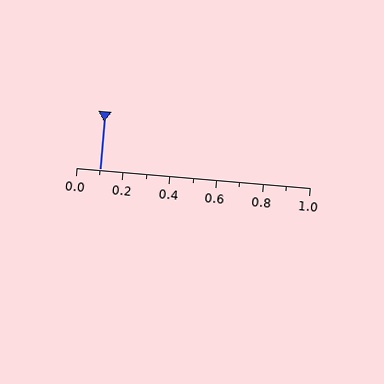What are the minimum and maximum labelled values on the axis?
The axis runs from 0.0 to 1.0.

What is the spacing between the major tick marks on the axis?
The major ticks are spaced 0.2 apart.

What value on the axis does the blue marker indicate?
The marker indicates approximately 0.1.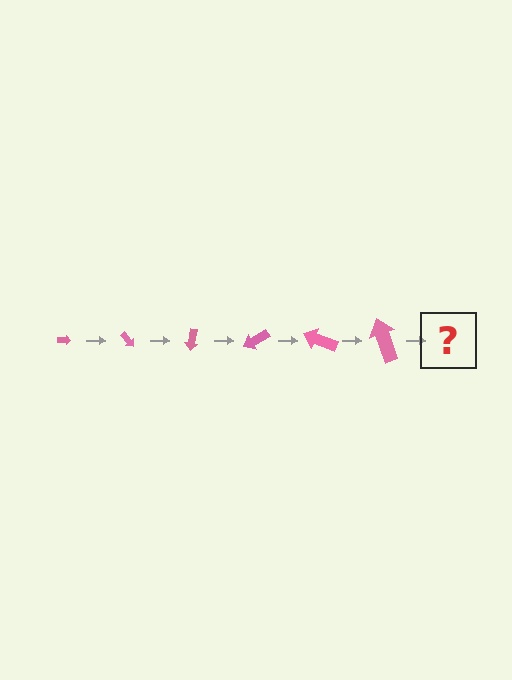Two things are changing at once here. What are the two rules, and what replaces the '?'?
The two rules are that the arrow grows larger each step and it rotates 50 degrees each step. The '?' should be an arrow, larger than the previous one and rotated 300 degrees from the start.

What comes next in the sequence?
The next element should be an arrow, larger than the previous one and rotated 300 degrees from the start.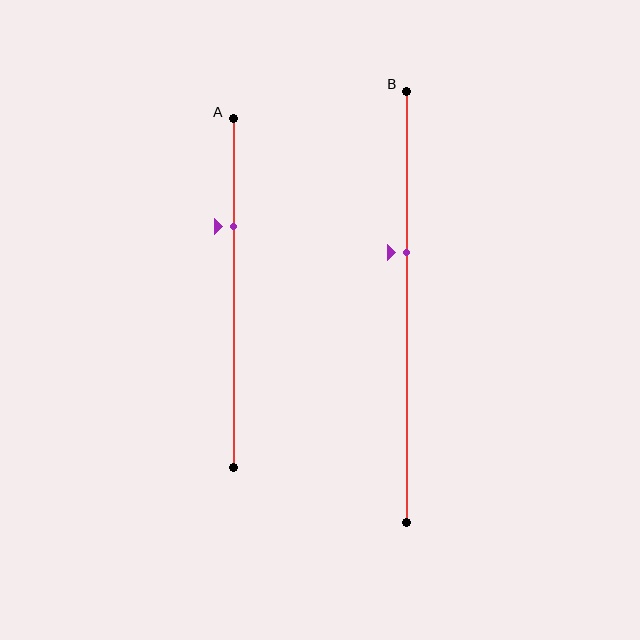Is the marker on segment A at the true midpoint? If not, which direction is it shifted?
No, the marker on segment A is shifted upward by about 19% of the segment length.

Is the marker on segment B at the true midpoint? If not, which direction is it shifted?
No, the marker on segment B is shifted upward by about 13% of the segment length.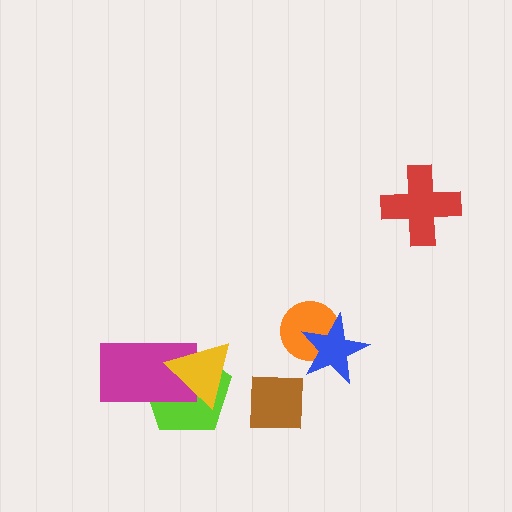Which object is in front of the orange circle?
The blue star is in front of the orange circle.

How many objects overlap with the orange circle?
1 object overlaps with the orange circle.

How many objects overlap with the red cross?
0 objects overlap with the red cross.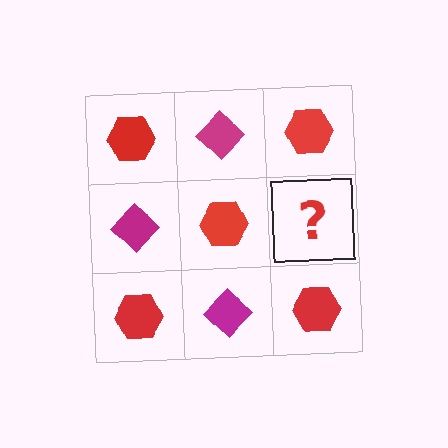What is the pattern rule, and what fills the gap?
The rule is that it alternates red hexagon and magenta diamond in a checkerboard pattern. The gap should be filled with a magenta diamond.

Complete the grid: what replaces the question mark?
The question mark should be replaced with a magenta diamond.